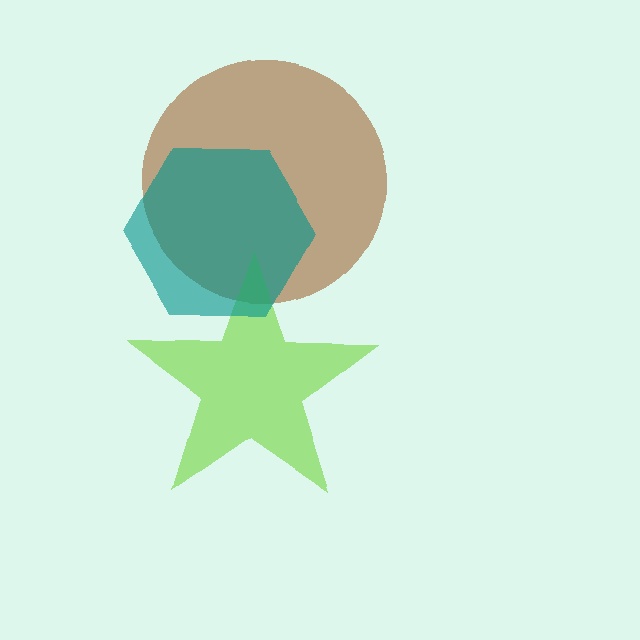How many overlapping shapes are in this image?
There are 3 overlapping shapes in the image.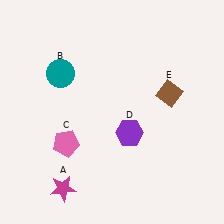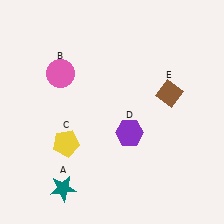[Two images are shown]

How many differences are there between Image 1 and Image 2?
There are 3 differences between the two images.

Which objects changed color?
A changed from magenta to teal. B changed from teal to pink. C changed from pink to yellow.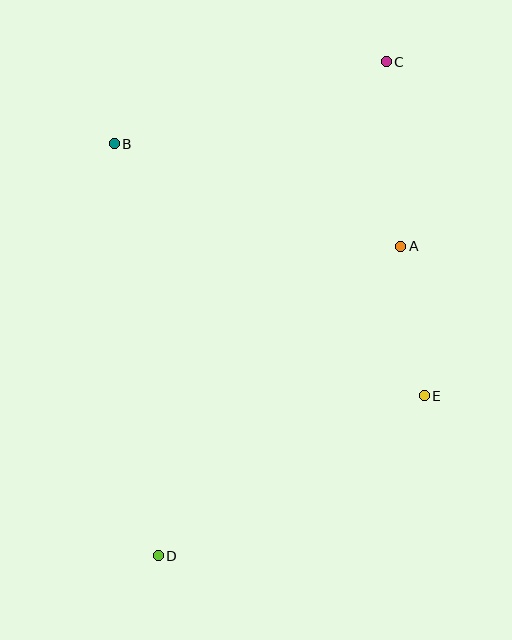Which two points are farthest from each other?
Points C and D are farthest from each other.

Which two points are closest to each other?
Points A and E are closest to each other.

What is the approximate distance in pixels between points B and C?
The distance between B and C is approximately 284 pixels.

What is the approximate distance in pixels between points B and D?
The distance between B and D is approximately 414 pixels.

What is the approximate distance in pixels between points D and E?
The distance between D and E is approximately 310 pixels.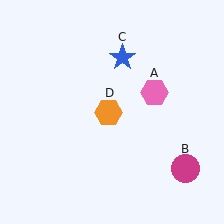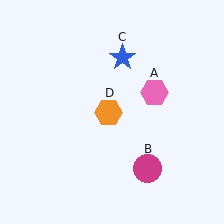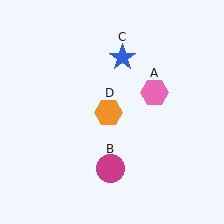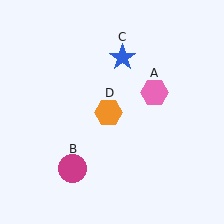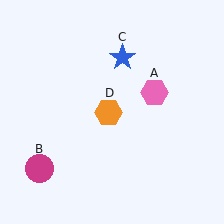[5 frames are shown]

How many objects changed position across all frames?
1 object changed position: magenta circle (object B).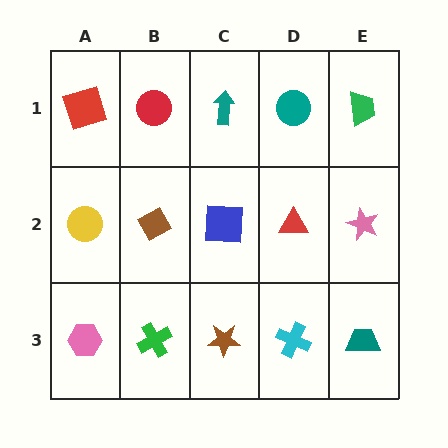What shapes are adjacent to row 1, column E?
A pink star (row 2, column E), a teal circle (row 1, column D).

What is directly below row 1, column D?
A red triangle.